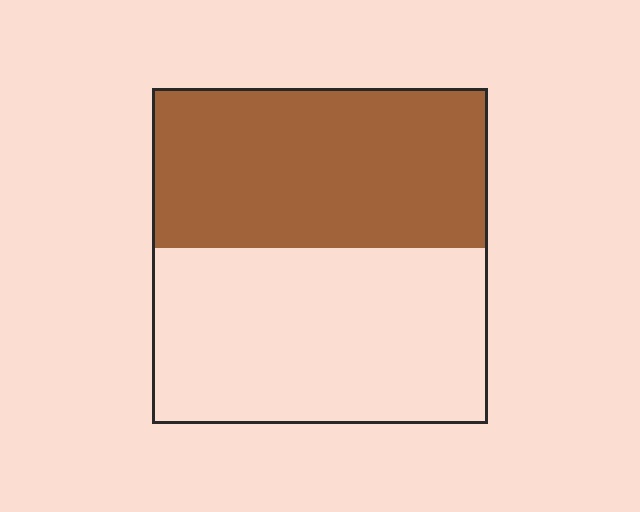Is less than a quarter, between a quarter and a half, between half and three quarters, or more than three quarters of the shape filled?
Between a quarter and a half.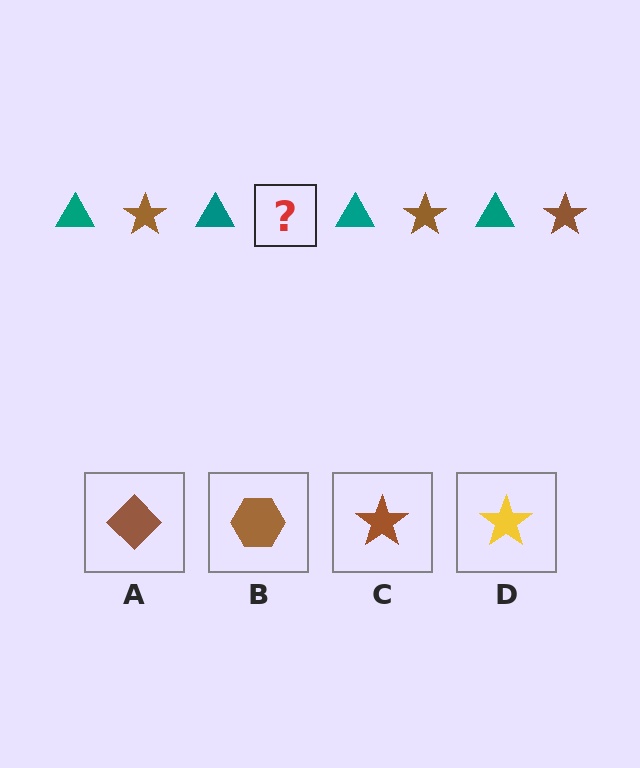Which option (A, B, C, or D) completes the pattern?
C.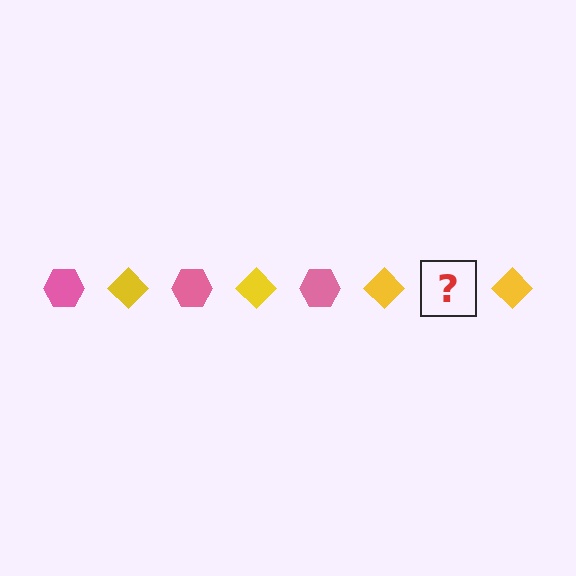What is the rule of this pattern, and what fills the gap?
The rule is that the pattern alternates between pink hexagon and yellow diamond. The gap should be filled with a pink hexagon.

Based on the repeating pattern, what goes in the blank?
The blank should be a pink hexagon.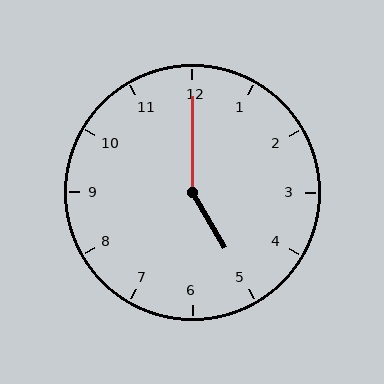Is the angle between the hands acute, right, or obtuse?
It is obtuse.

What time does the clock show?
5:00.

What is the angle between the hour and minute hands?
Approximately 150 degrees.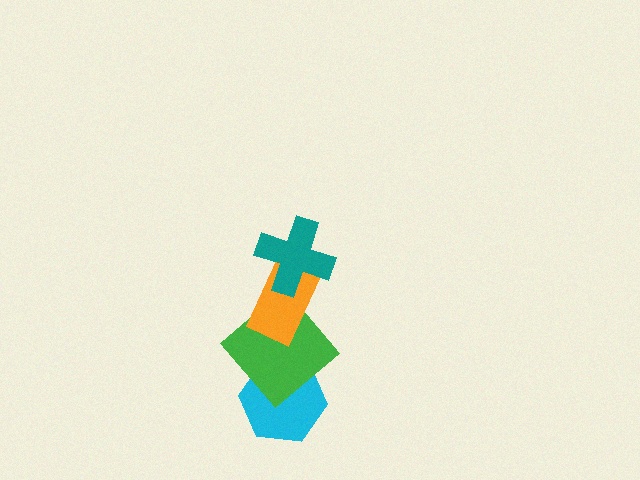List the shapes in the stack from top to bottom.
From top to bottom: the teal cross, the orange rectangle, the green diamond, the cyan hexagon.